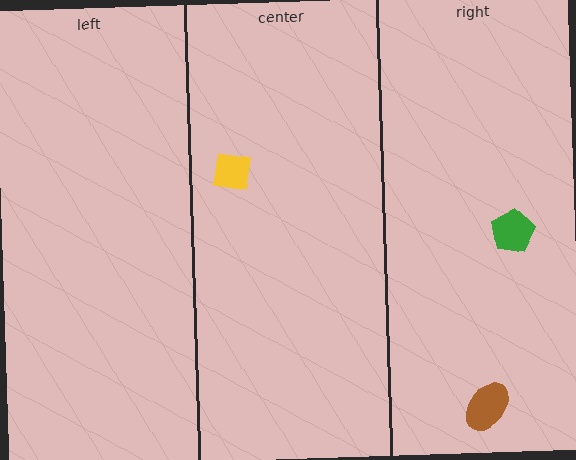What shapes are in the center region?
The yellow square.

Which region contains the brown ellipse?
The right region.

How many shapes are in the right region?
2.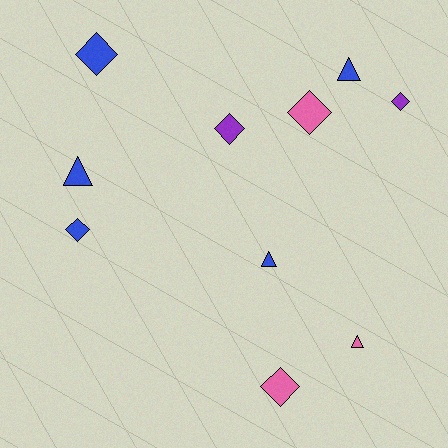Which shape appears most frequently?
Diamond, with 6 objects.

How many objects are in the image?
There are 10 objects.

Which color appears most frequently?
Blue, with 5 objects.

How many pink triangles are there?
There is 1 pink triangle.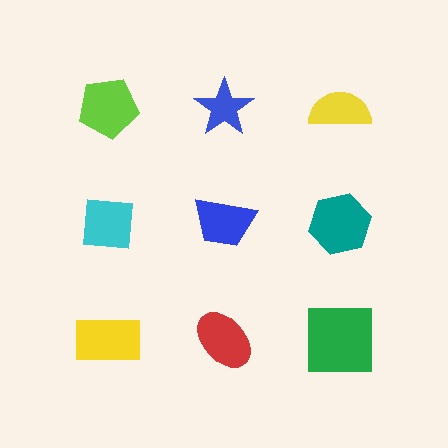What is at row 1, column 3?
A yellow semicircle.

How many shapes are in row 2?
3 shapes.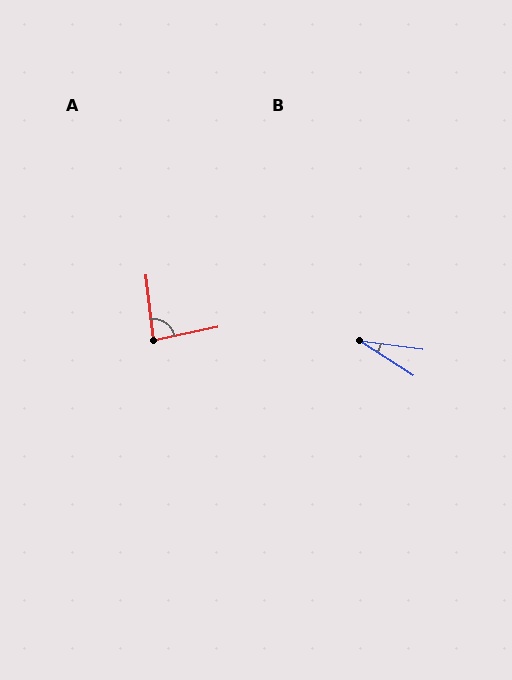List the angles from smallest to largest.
B (25°), A (84°).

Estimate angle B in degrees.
Approximately 25 degrees.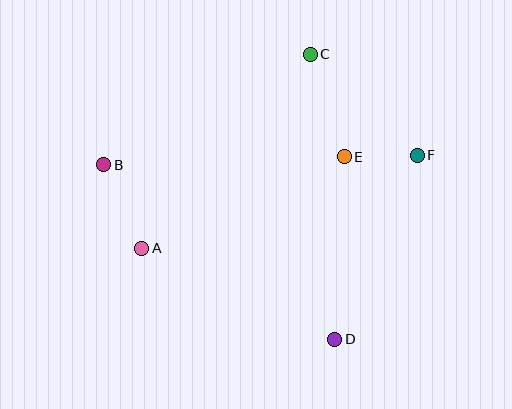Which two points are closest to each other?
Points E and F are closest to each other.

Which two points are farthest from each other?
Points B and F are farthest from each other.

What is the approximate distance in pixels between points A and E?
The distance between A and E is approximately 222 pixels.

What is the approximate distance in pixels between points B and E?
The distance between B and E is approximately 241 pixels.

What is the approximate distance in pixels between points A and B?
The distance between A and B is approximately 92 pixels.